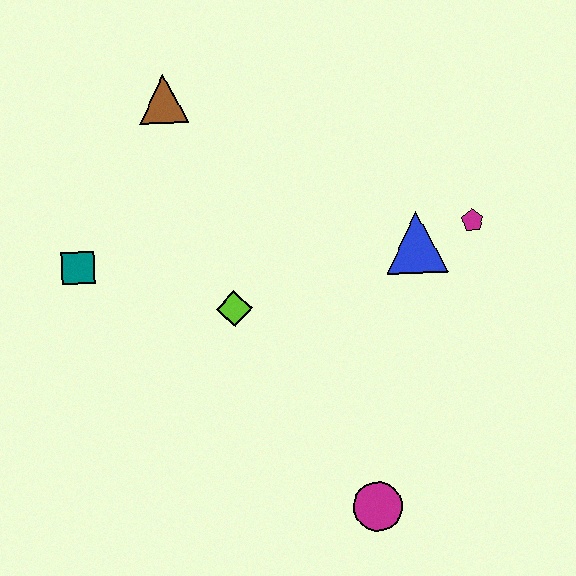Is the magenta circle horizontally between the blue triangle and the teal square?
Yes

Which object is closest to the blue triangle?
The magenta pentagon is closest to the blue triangle.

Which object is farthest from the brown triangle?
The magenta circle is farthest from the brown triangle.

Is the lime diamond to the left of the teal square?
No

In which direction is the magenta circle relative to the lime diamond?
The magenta circle is below the lime diamond.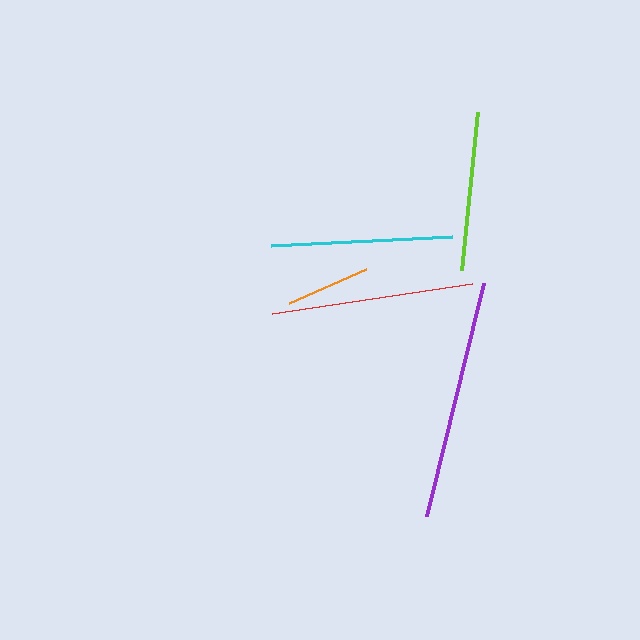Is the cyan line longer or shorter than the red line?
The red line is longer than the cyan line.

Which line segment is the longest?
The purple line is the longest at approximately 240 pixels.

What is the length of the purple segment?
The purple segment is approximately 240 pixels long.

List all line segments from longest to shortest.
From longest to shortest: purple, red, cyan, lime, orange.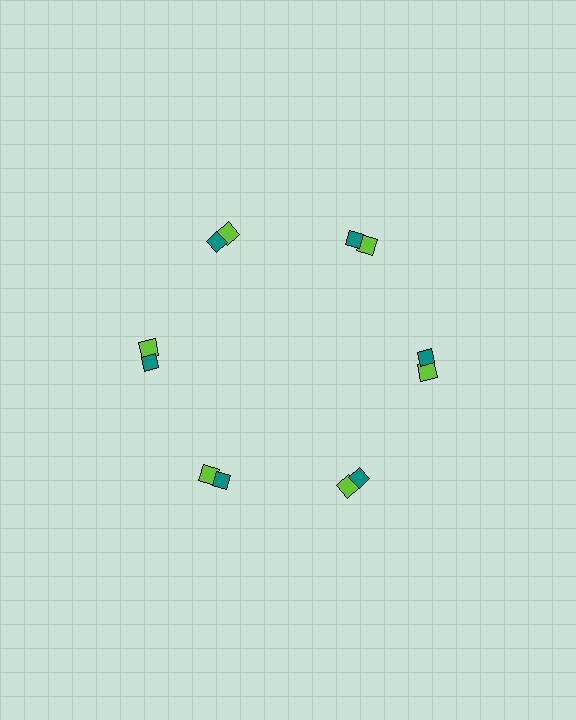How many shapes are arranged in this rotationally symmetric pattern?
There are 12 shapes, arranged in 6 groups of 2.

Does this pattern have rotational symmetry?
Yes, this pattern has 6-fold rotational symmetry. It looks the same after rotating 60 degrees around the center.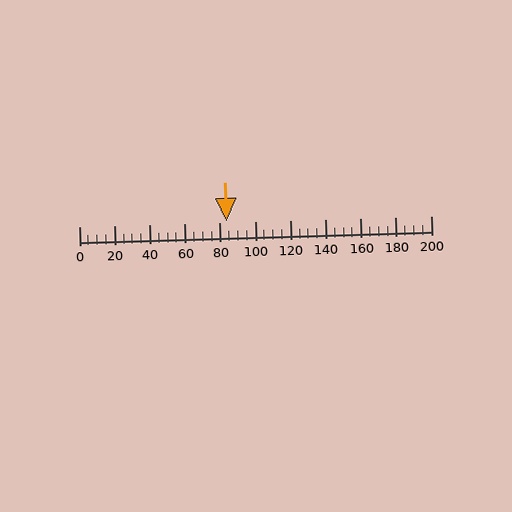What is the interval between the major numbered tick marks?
The major tick marks are spaced 20 units apart.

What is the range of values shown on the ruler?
The ruler shows values from 0 to 200.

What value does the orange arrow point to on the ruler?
The orange arrow points to approximately 84.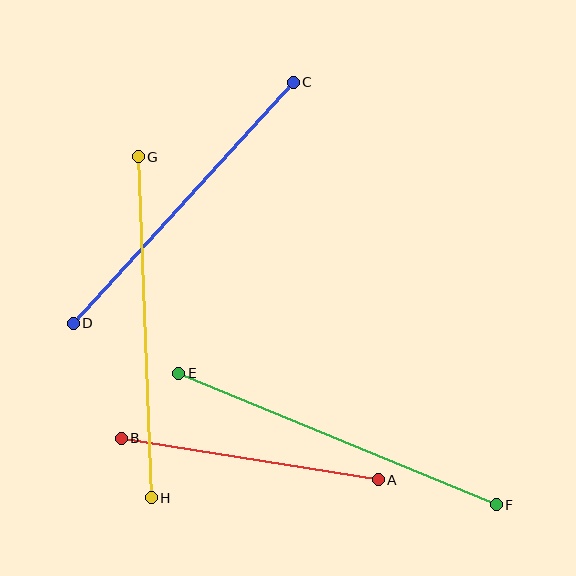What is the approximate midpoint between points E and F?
The midpoint is at approximately (338, 439) pixels.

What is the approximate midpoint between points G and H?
The midpoint is at approximately (145, 327) pixels.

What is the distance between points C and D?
The distance is approximately 327 pixels.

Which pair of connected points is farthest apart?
Points E and F are farthest apart.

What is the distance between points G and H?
The distance is approximately 341 pixels.